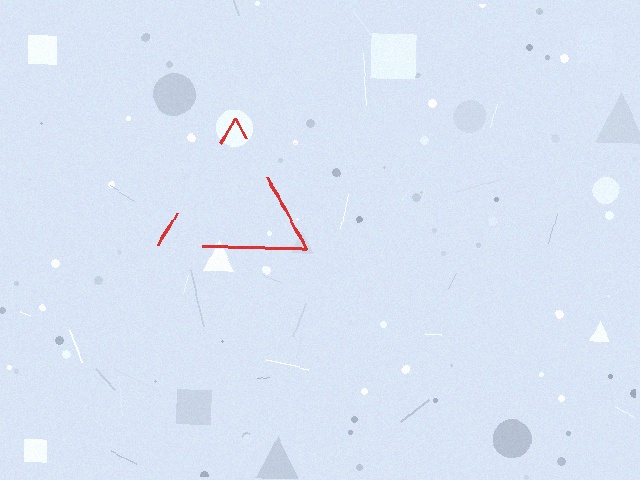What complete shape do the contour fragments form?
The contour fragments form a triangle.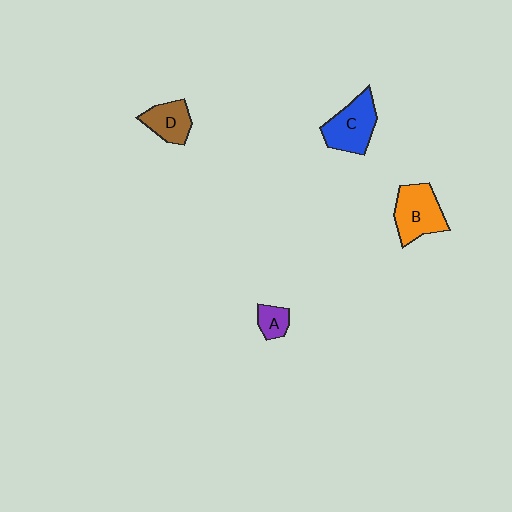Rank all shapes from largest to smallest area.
From largest to smallest: B (orange), C (blue), D (brown), A (purple).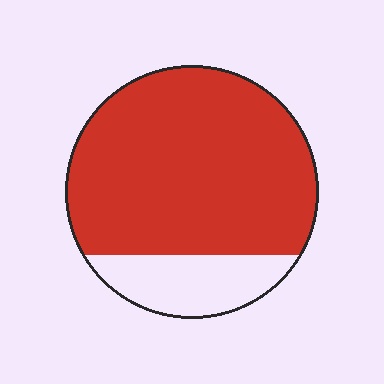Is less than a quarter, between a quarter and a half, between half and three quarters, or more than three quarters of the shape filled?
More than three quarters.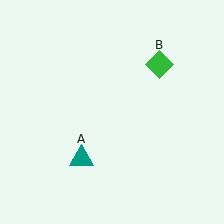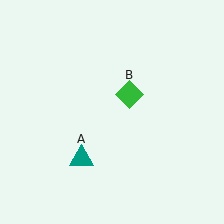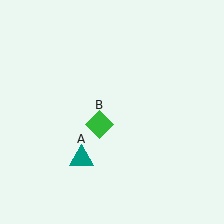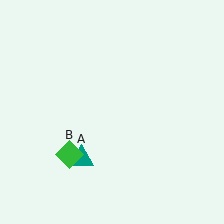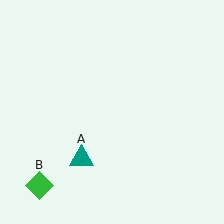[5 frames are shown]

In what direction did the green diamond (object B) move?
The green diamond (object B) moved down and to the left.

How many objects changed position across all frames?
1 object changed position: green diamond (object B).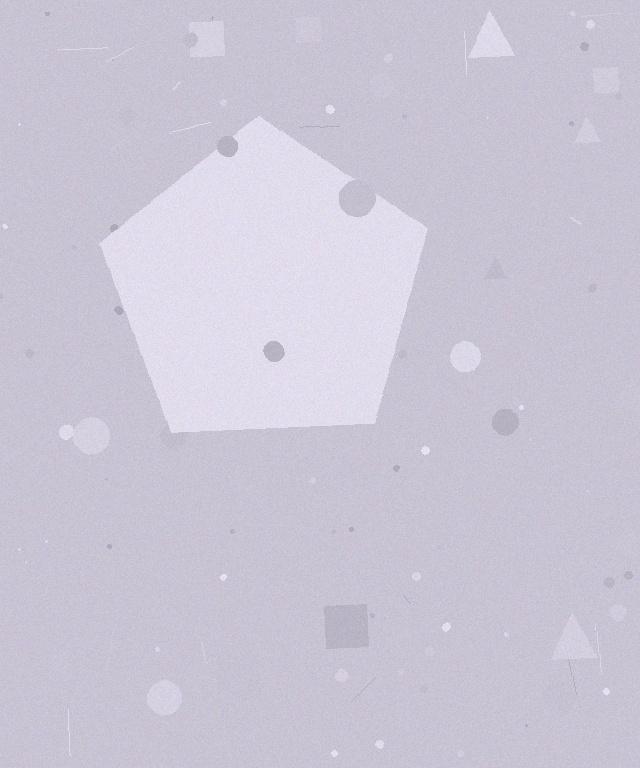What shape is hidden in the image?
A pentagon is hidden in the image.